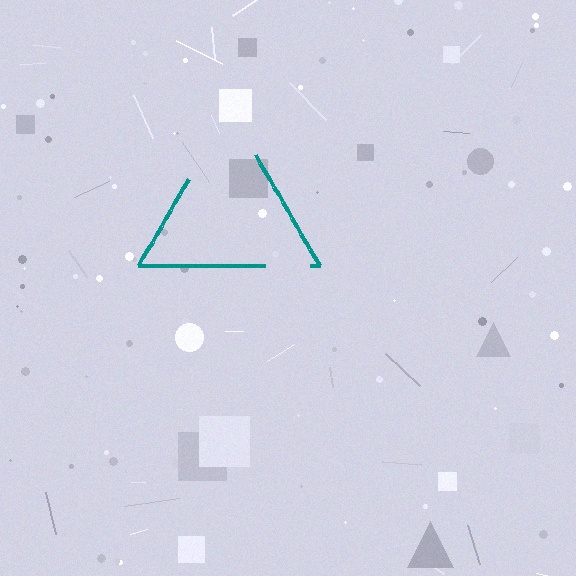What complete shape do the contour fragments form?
The contour fragments form a triangle.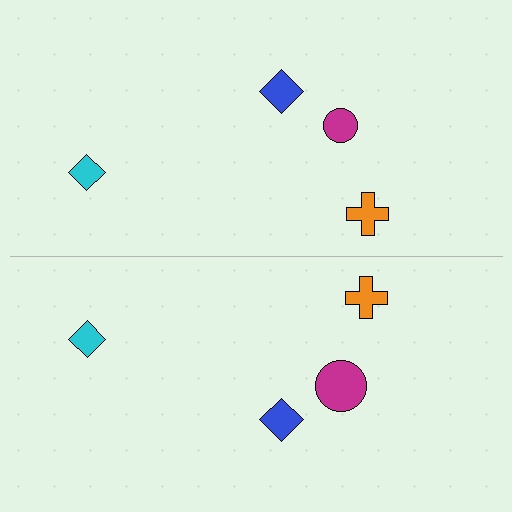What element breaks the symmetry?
The magenta circle on the bottom side has a different size than its mirror counterpart.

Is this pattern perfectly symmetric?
No, the pattern is not perfectly symmetric. The magenta circle on the bottom side has a different size than its mirror counterpart.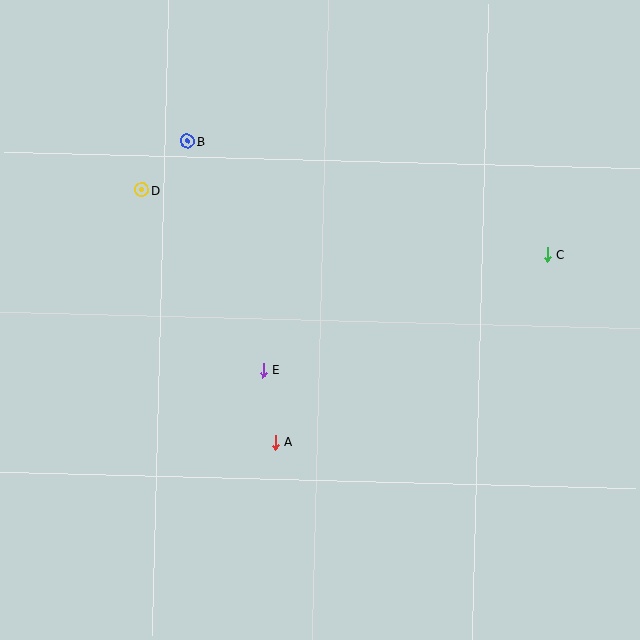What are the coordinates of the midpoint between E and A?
The midpoint between E and A is at (269, 406).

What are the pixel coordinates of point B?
Point B is at (187, 141).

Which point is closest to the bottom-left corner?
Point A is closest to the bottom-left corner.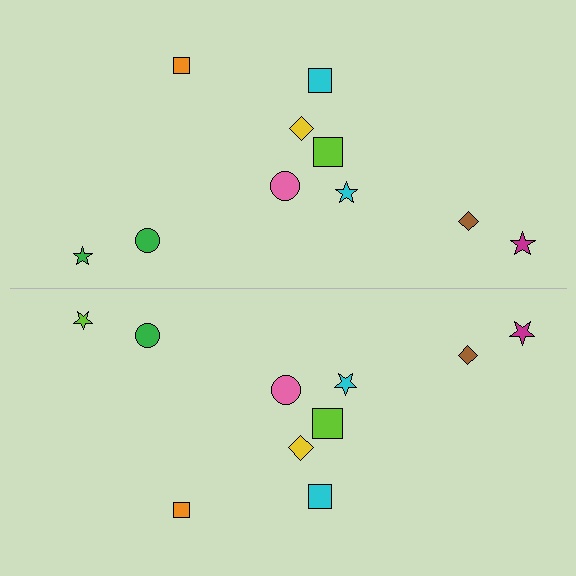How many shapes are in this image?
There are 20 shapes in this image.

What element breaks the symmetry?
The lime star on the bottom side breaks the symmetry — its mirror counterpart is green.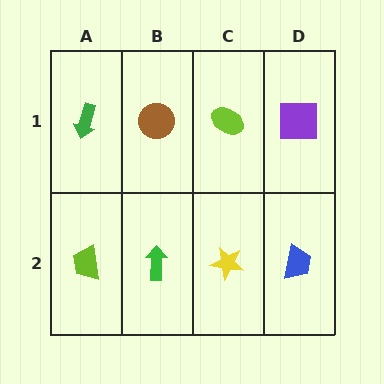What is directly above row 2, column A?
A green arrow.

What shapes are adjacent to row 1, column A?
A lime trapezoid (row 2, column A), a brown circle (row 1, column B).